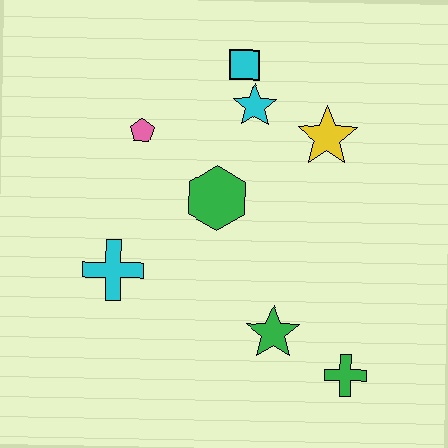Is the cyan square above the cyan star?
Yes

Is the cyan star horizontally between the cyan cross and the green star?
Yes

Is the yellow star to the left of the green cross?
Yes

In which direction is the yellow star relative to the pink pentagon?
The yellow star is to the right of the pink pentagon.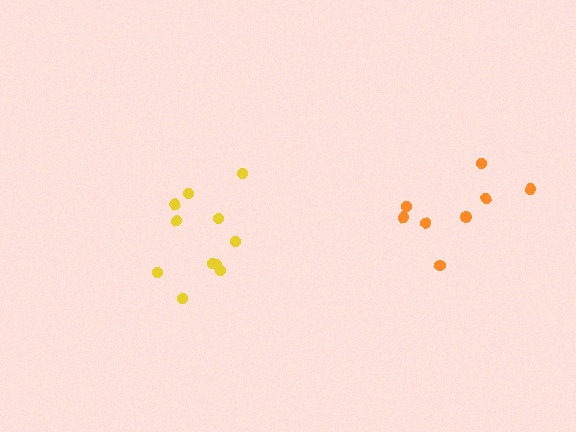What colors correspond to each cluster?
The clusters are colored: yellow, orange.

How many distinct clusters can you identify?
There are 2 distinct clusters.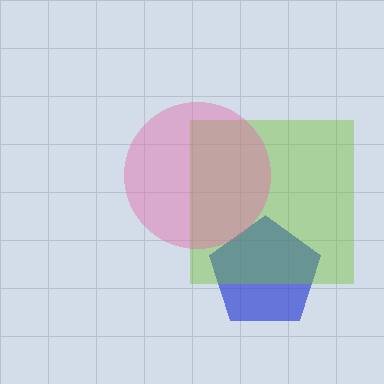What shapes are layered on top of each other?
The layered shapes are: a blue pentagon, a lime square, a pink circle.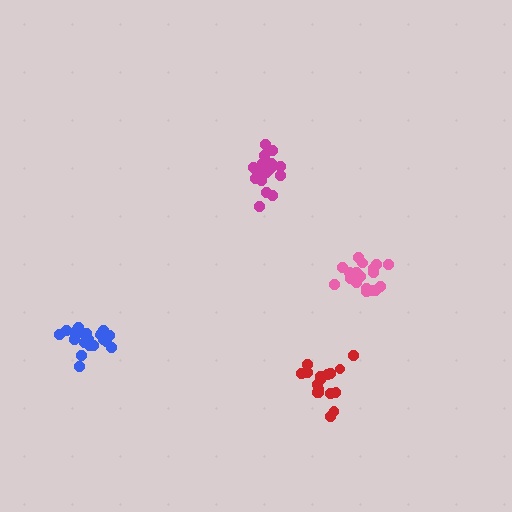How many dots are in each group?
Group 1: 21 dots, Group 2: 17 dots, Group 3: 19 dots, Group 4: 19 dots (76 total).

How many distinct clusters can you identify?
There are 4 distinct clusters.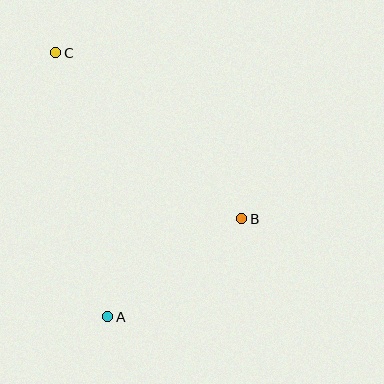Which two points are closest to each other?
Points A and B are closest to each other.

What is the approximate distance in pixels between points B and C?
The distance between B and C is approximately 249 pixels.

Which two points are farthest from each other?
Points A and C are farthest from each other.